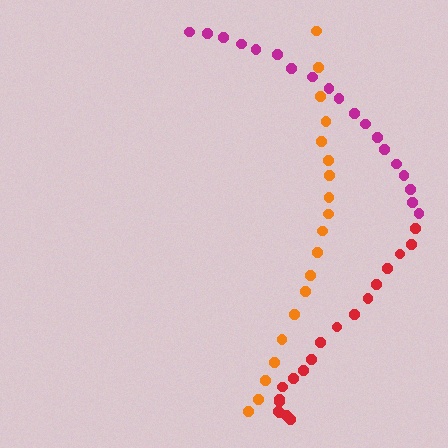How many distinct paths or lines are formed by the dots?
There are 3 distinct paths.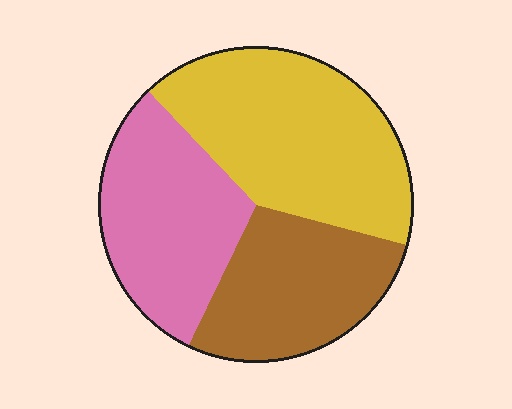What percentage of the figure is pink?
Pink takes up about one third (1/3) of the figure.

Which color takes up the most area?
Yellow, at roughly 40%.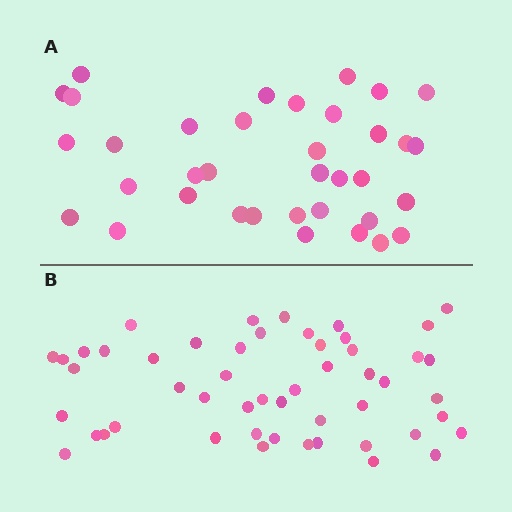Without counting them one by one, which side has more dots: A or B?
Region B (the bottom region) has more dots.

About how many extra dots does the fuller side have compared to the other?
Region B has approximately 15 more dots than region A.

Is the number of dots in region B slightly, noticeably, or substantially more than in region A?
Region B has noticeably more, but not dramatically so. The ratio is roughly 1.4 to 1.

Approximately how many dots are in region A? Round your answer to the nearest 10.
About 40 dots. (The exact count is 36, which rounds to 40.)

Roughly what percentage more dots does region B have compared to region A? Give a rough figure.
About 40% more.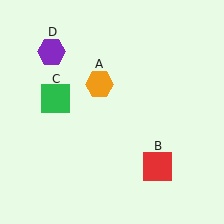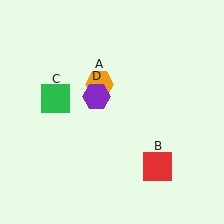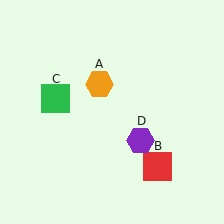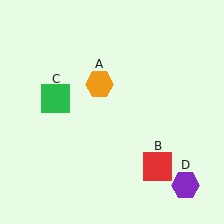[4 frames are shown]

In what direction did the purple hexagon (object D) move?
The purple hexagon (object D) moved down and to the right.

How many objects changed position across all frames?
1 object changed position: purple hexagon (object D).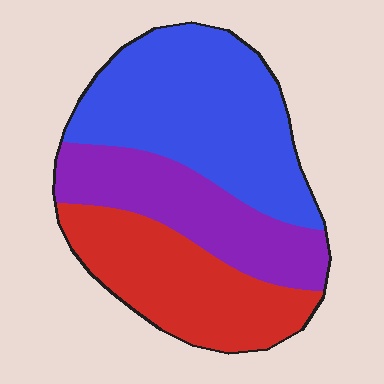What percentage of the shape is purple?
Purple covers 27% of the shape.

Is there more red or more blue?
Blue.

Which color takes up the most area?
Blue, at roughly 45%.